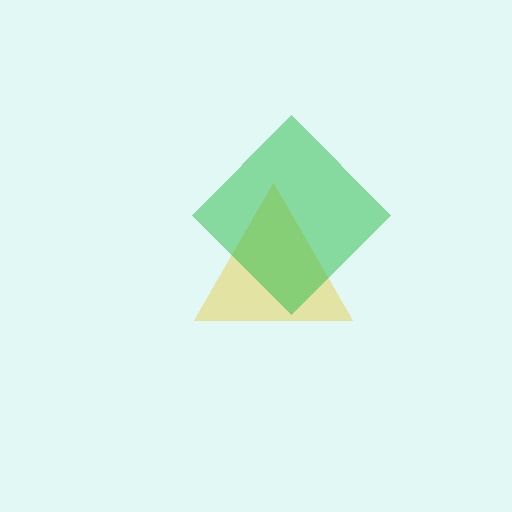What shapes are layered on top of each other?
The layered shapes are: a yellow triangle, a green diamond.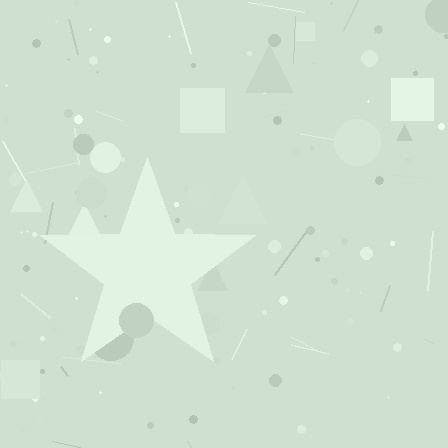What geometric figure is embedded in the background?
A star is embedded in the background.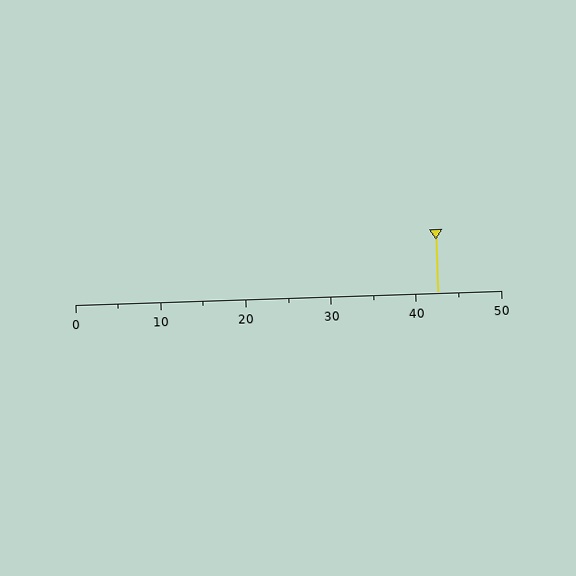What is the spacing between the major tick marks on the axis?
The major ticks are spaced 10 apart.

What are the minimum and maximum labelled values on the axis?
The axis runs from 0 to 50.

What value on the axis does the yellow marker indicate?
The marker indicates approximately 42.5.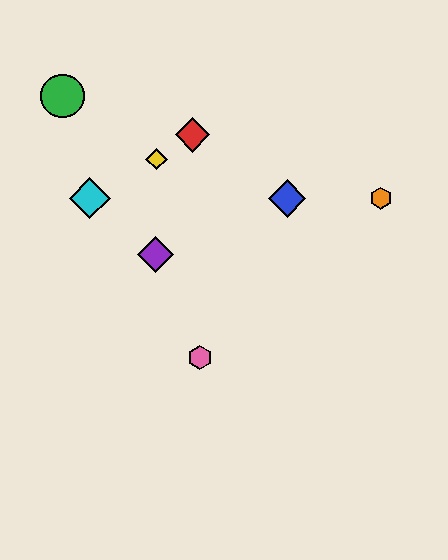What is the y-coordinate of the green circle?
The green circle is at y≈96.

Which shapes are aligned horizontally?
The blue diamond, the orange hexagon, the cyan diamond are aligned horizontally.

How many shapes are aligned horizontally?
3 shapes (the blue diamond, the orange hexagon, the cyan diamond) are aligned horizontally.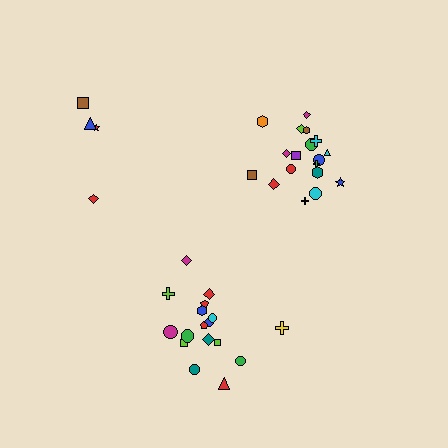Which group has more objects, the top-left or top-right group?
The top-right group.